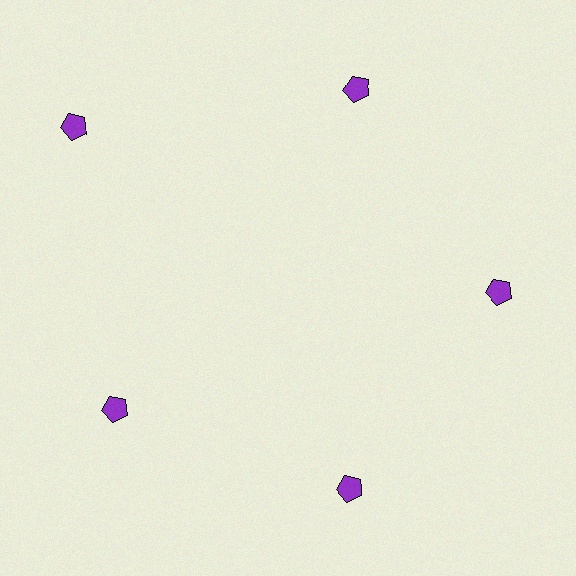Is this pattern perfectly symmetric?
No. The 5 purple pentagons are arranged in a ring, but one element near the 10 o'clock position is pushed outward from the center, breaking the 5-fold rotational symmetry.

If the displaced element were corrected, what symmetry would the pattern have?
It would have 5-fold rotational symmetry — the pattern would map onto itself every 72 degrees.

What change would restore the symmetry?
The symmetry would be restored by moving it inward, back onto the ring so that all 5 pentagons sit at equal angles and equal distance from the center.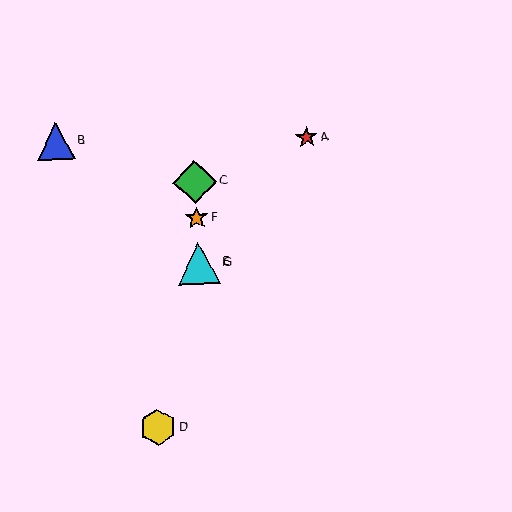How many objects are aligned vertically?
4 objects (C, E, F, G) are aligned vertically.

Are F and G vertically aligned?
Yes, both are at x≈197.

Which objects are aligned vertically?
Objects C, E, F, G are aligned vertically.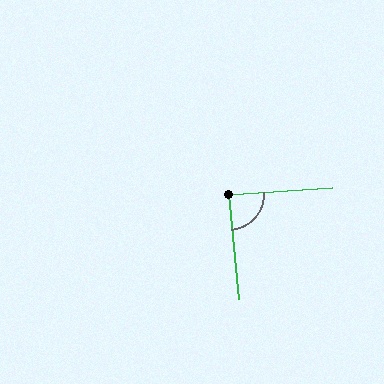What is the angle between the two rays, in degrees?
Approximately 88 degrees.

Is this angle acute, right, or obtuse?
It is approximately a right angle.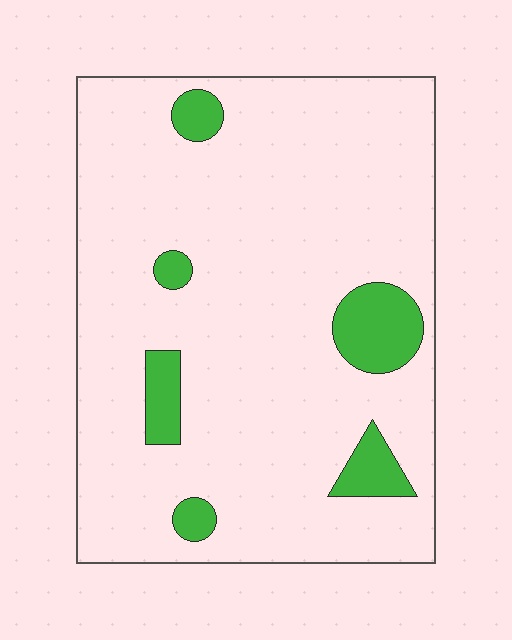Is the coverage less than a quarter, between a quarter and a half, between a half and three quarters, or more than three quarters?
Less than a quarter.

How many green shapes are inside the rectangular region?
6.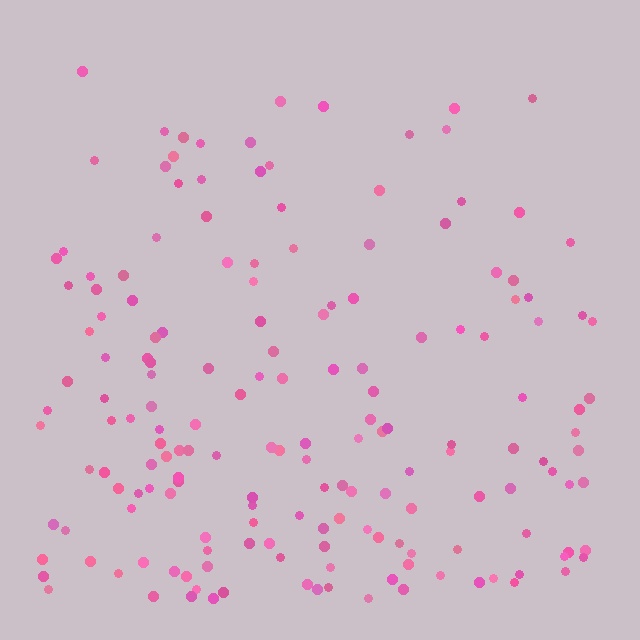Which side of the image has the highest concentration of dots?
The bottom.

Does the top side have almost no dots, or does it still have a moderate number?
Still a moderate number, just noticeably fewer than the bottom.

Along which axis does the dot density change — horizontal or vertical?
Vertical.